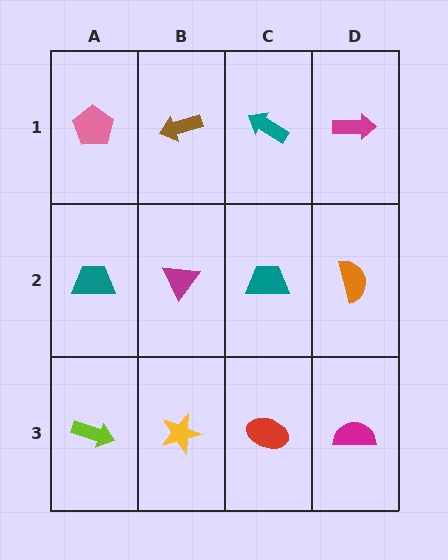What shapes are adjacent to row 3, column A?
A teal trapezoid (row 2, column A), a yellow star (row 3, column B).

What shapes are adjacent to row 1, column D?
An orange semicircle (row 2, column D), a teal arrow (row 1, column C).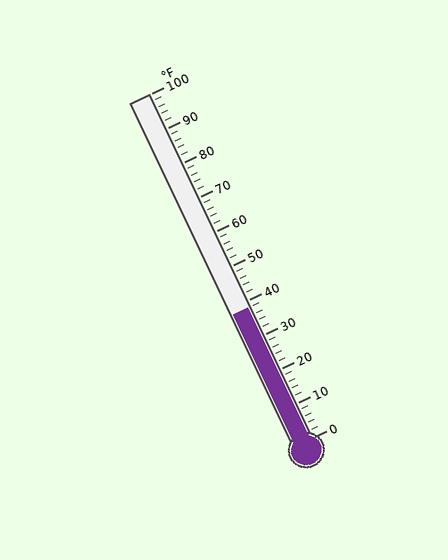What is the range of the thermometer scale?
The thermometer scale ranges from 0°F to 100°F.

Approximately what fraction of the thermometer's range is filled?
The thermometer is filled to approximately 40% of its range.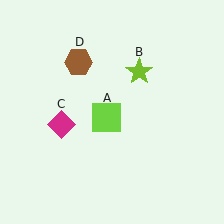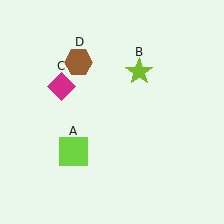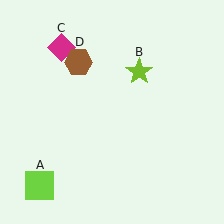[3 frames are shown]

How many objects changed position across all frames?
2 objects changed position: lime square (object A), magenta diamond (object C).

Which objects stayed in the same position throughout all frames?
Lime star (object B) and brown hexagon (object D) remained stationary.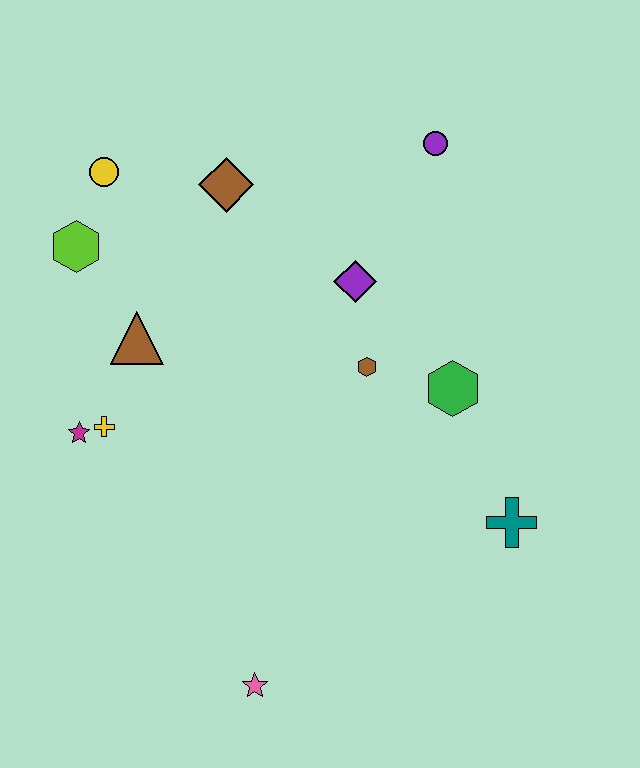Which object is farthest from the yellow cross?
The purple circle is farthest from the yellow cross.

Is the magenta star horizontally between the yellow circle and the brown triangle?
No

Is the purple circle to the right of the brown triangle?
Yes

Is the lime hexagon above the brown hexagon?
Yes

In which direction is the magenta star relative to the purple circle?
The magenta star is to the left of the purple circle.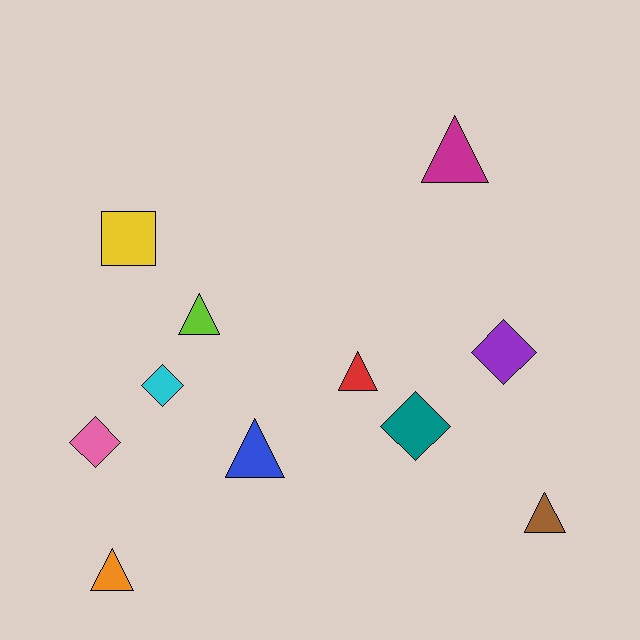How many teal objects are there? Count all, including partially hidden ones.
There is 1 teal object.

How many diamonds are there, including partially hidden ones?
There are 4 diamonds.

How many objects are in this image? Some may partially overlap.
There are 11 objects.